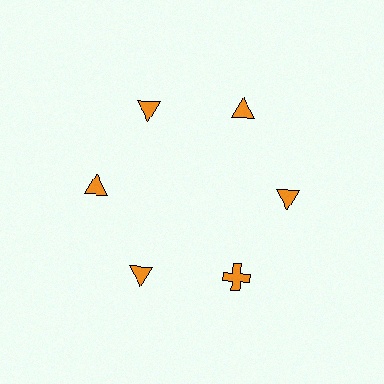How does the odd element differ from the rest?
It has a different shape: cross instead of triangle.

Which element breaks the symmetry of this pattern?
The orange cross at roughly the 5 o'clock position breaks the symmetry. All other shapes are orange triangles.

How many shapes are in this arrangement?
There are 6 shapes arranged in a ring pattern.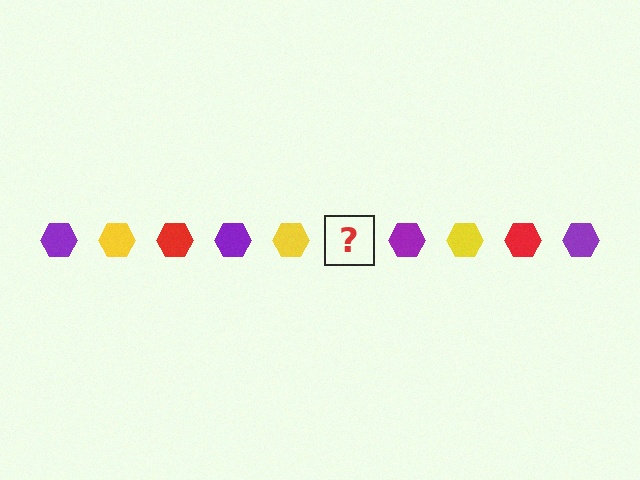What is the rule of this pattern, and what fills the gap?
The rule is that the pattern cycles through purple, yellow, red hexagons. The gap should be filled with a red hexagon.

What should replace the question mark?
The question mark should be replaced with a red hexagon.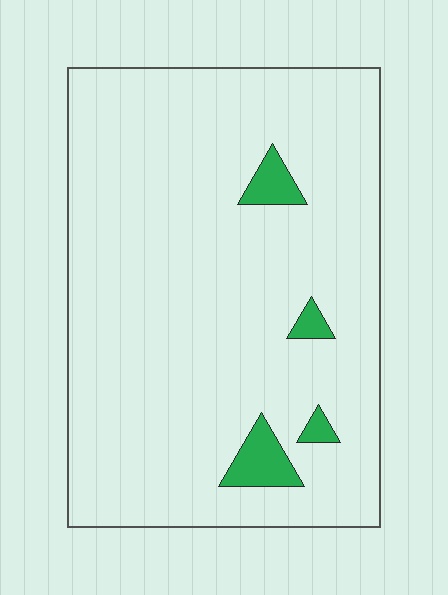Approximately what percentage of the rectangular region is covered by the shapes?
Approximately 5%.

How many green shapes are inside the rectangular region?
4.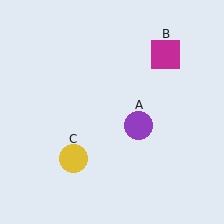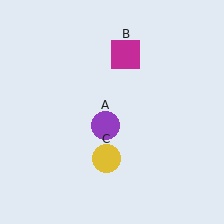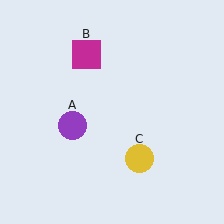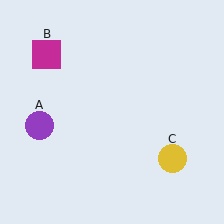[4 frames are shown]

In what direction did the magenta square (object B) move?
The magenta square (object B) moved left.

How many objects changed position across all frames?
3 objects changed position: purple circle (object A), magenta square (object B), yellow circle (object C).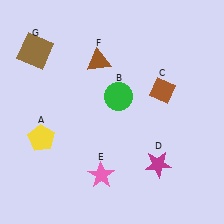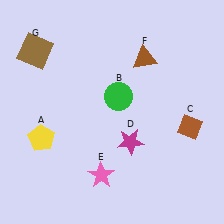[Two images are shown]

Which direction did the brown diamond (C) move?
The brown diamond (C) moved down.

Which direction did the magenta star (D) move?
The magenta star (D) moved left.